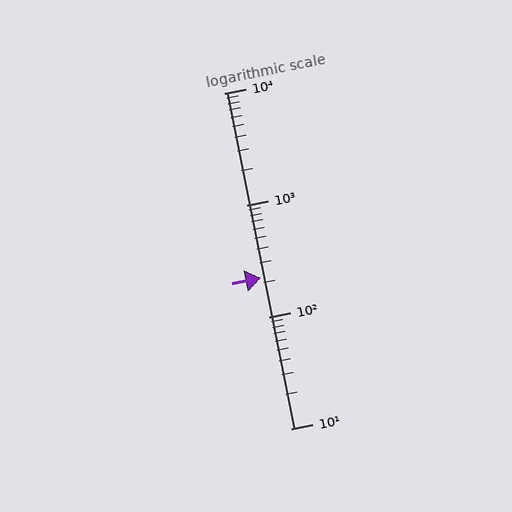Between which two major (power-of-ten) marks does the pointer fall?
The pointer is between 100 and 1000.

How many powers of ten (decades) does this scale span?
The scale spans 3 decades, from 10 to 10000.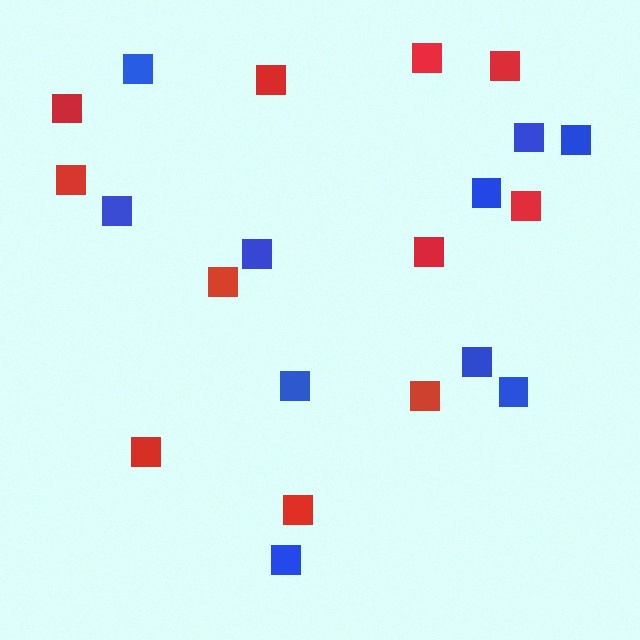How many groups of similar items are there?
There are 2 groups: one group of blue squares (10) and one group of red squares (11).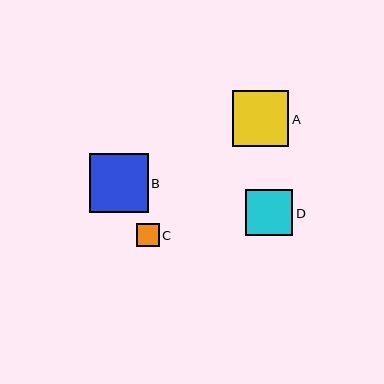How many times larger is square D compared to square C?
Square D is approximately 2.0 times the size of square C.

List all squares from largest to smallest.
From largest to smallest: B, A, D, C.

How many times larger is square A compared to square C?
Square A is approximately 2.4 times the size of square C.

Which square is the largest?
Square B is the largest with a size of approximately 58 pixels.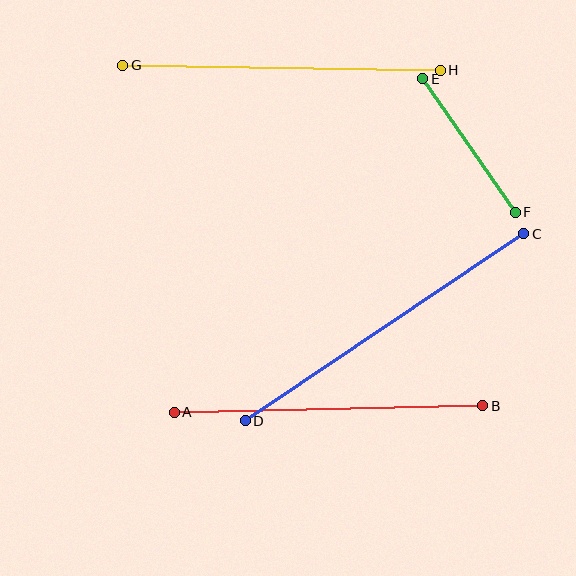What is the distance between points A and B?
The distance is approximately 309 pixels.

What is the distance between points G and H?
The distance is approximately 318 pixels.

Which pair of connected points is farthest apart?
Points C and D are farthest apart.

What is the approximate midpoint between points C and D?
The midpoint is at approximately (384, 327) pixels.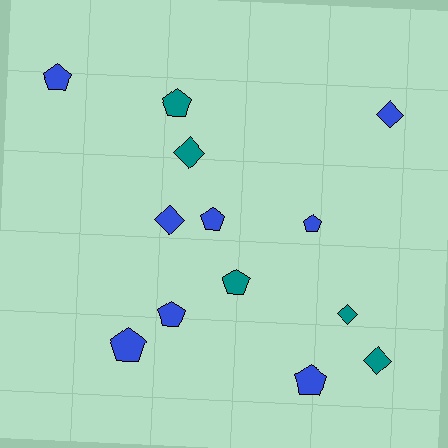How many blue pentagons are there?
There are 6 blue pentagons.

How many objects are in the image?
There are 13 objects.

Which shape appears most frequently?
Pentagon, with 8 objects.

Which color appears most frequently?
Blue, with 8 objects.